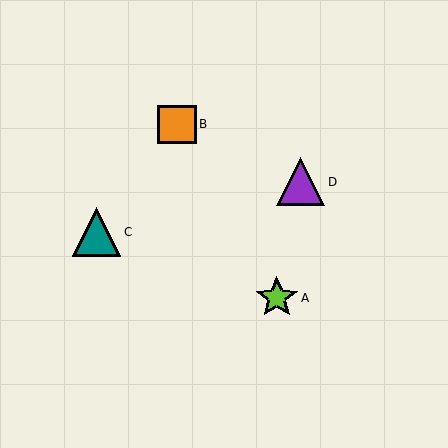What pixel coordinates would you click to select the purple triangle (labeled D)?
Click at (301, 182) to select the purple triangle D.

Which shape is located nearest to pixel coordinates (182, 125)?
The orange square (labeled B) at (177, 124) is nearest to that location.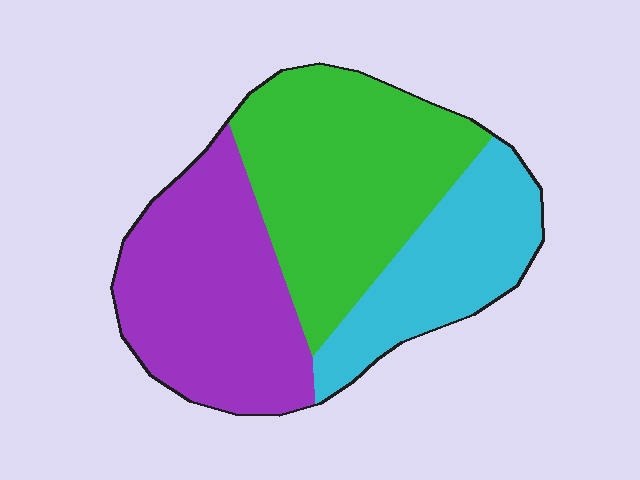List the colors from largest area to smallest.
From largest to smallest: green, purple, cyan.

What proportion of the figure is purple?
Purple takes up about three eighths (3/8) of the figure.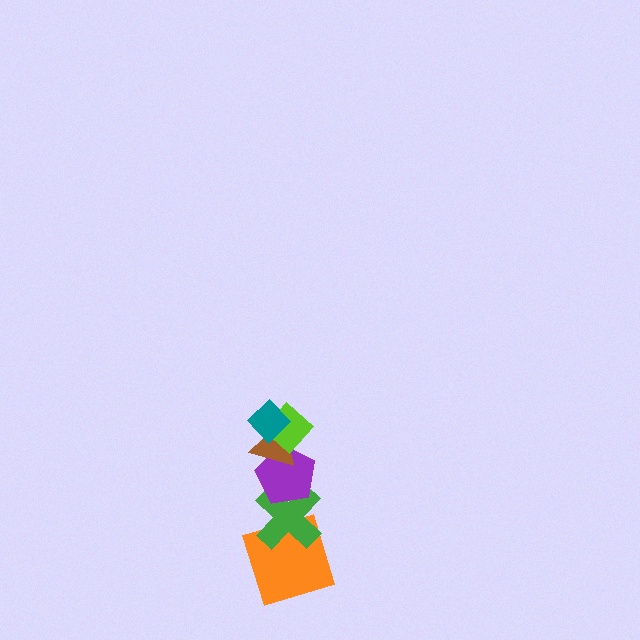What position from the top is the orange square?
The orange square is 6th from the top.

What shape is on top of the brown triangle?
The lime diamond is on top of the brown triangle.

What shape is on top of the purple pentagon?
The brown triangle is on top of the purple pentagon.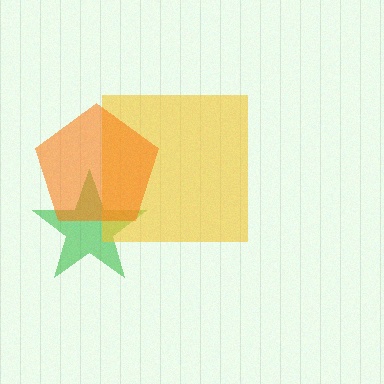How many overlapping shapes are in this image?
There are 3 overlapping shapes in the image.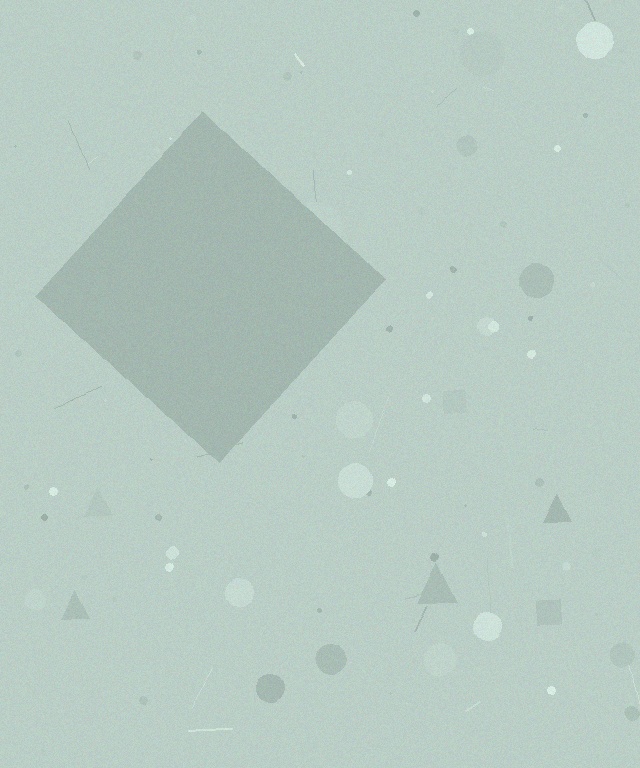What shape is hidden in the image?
A diamond is hidden in the image.